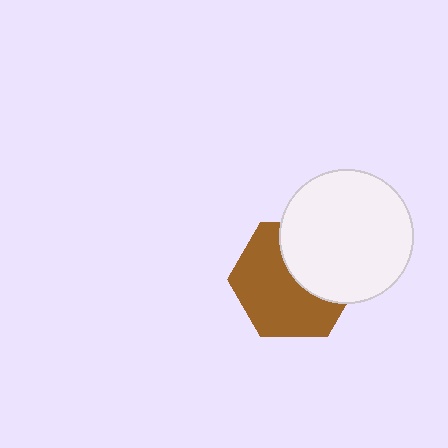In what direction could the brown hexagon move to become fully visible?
The brown hexagon could move toward the lower-left. That would shift it out from behind the white circle entirely.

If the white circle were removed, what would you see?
You would see the complete brown hexagon.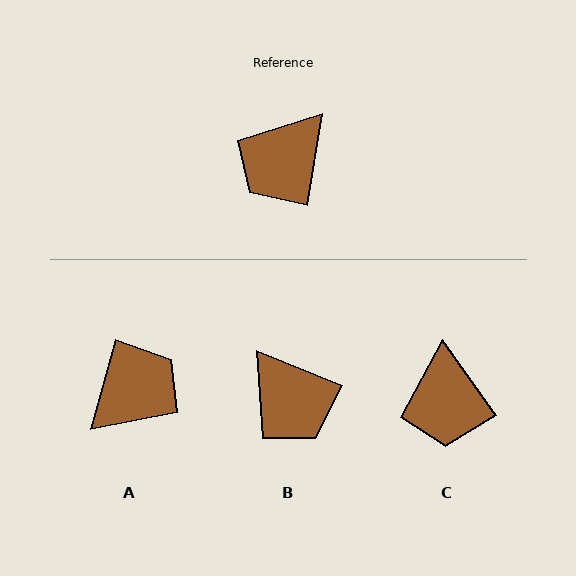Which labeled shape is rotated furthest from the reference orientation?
A, about 174 degrees away.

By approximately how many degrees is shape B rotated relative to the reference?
Approximately 77 degrees counter-clockwise.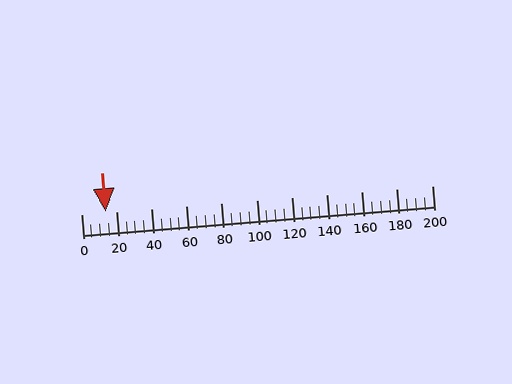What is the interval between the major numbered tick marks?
The major tick marks are spaced 20 units apart.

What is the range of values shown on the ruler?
The ruler shows values from 0 to 200.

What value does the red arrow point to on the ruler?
The red arrow points to approximately 14.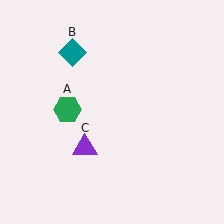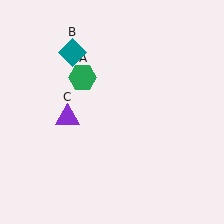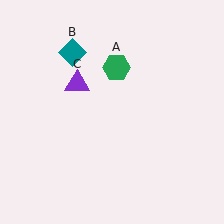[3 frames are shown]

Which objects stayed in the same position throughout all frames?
Teal diamond (object B) remained stationary.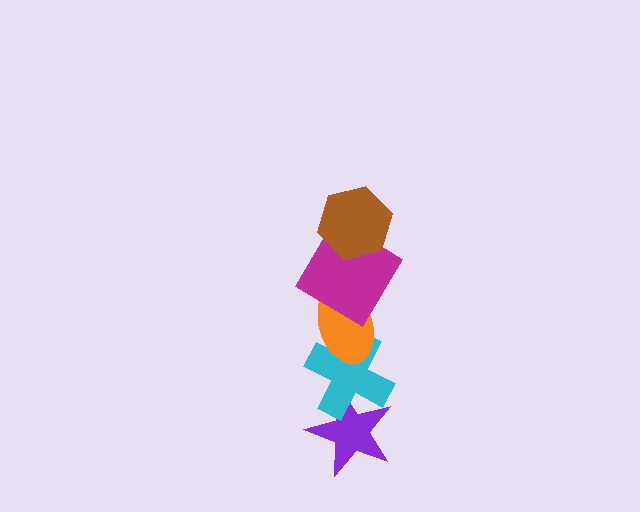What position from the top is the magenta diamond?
The magenta diamond is 2nd from the top.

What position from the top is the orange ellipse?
The orange ellipse is 3rd from the top.